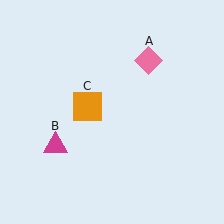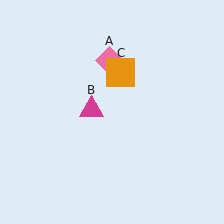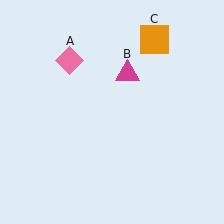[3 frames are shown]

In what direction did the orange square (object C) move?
The orange square (object C) moved up and to the right.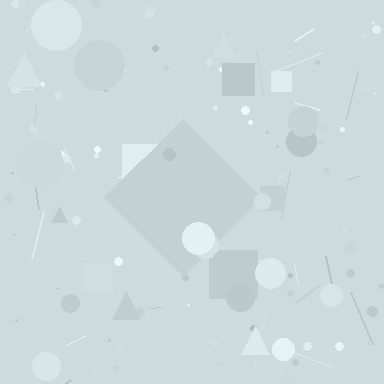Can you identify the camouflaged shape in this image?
The camouflaged shape is a diamond.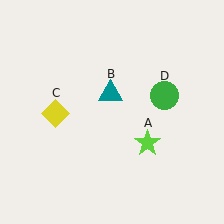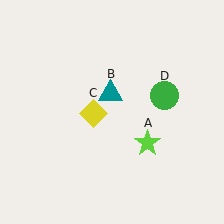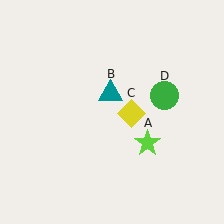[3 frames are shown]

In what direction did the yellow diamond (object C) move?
The yellow diamond (object C) moved right.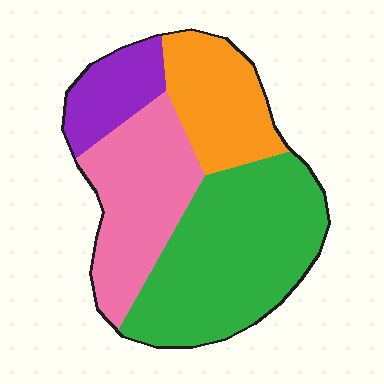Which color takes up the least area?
Purple, at roughly 10%.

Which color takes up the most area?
Green, at roughly 40%.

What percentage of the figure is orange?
Orange covers 19% of the figure.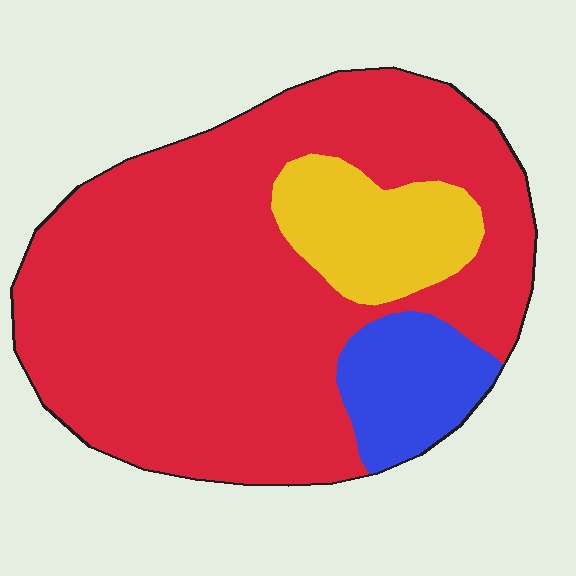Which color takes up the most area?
Red, at roughly 75%.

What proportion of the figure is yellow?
Yellow covers 13% of the figure.